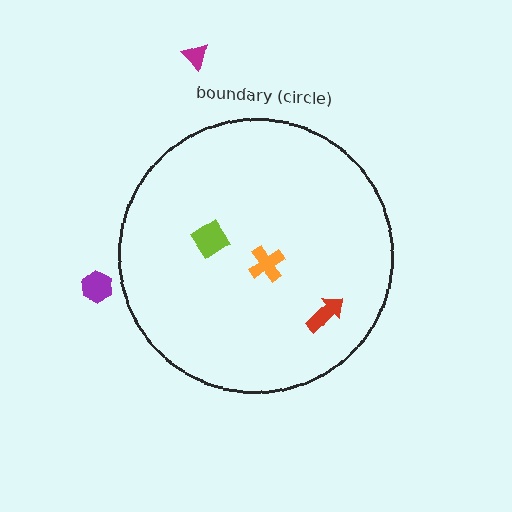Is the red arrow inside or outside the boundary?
Inside.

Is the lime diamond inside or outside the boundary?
Inside.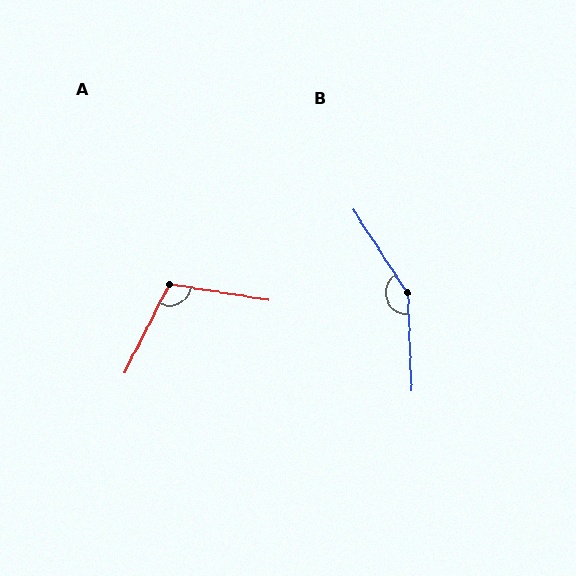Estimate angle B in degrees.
Approximately 149 degrees.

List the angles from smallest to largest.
A (108°), B (149°).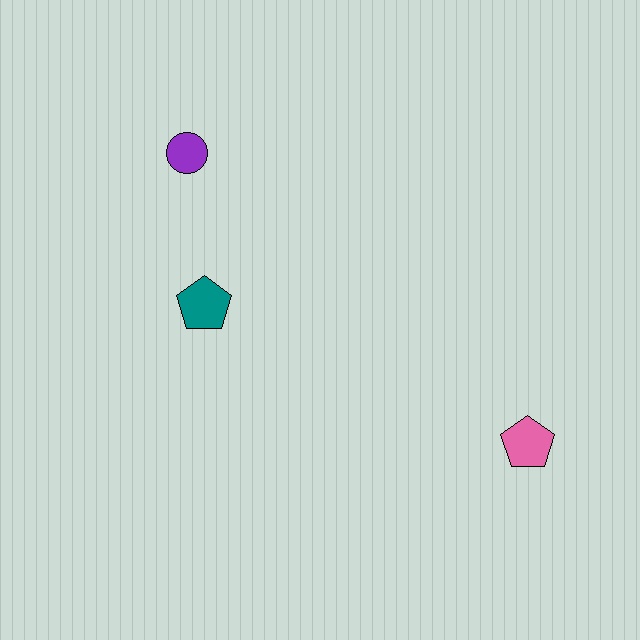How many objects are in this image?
There are 3 objects.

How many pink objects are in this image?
There is 1 pink object.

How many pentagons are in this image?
There are 2 pentagons.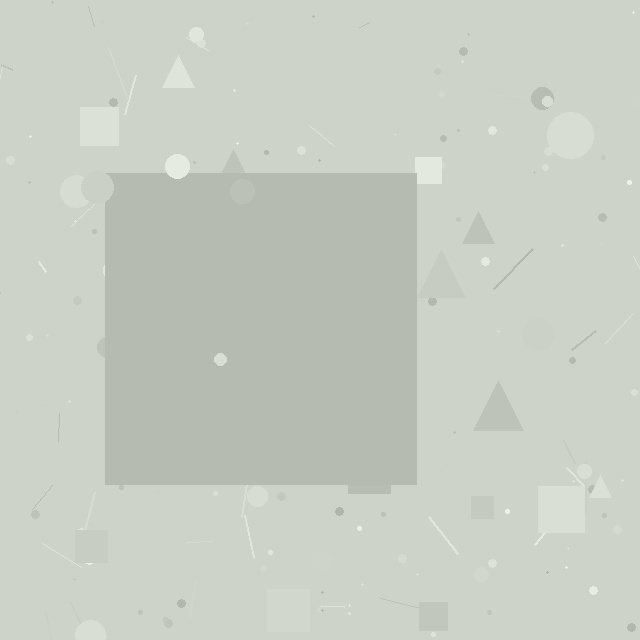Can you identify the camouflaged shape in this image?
The camouflaged shape is a square.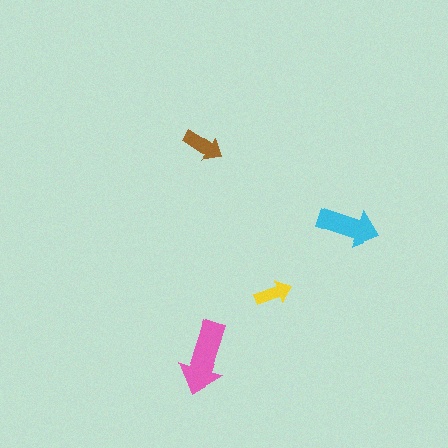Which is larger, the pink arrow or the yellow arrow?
The pink one.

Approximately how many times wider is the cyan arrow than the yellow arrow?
About 1.5 times wider.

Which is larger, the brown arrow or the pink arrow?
The pink one.